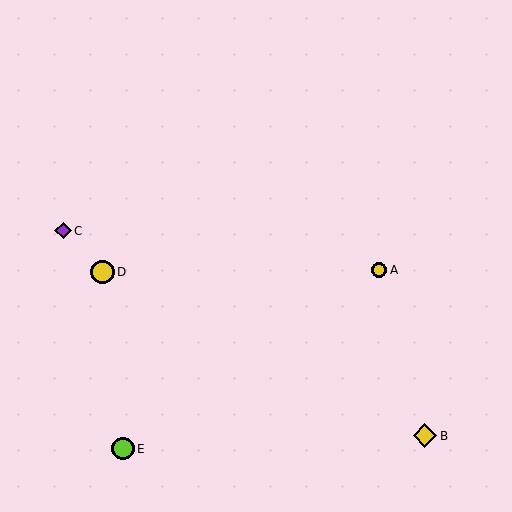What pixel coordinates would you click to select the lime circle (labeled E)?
Click at (123, 449) to select the lime circle E.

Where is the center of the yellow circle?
The center of the yellow circle is at (103, 272).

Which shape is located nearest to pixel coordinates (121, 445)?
The lime circle (labeled E) at (123, 449) is nearest to that location.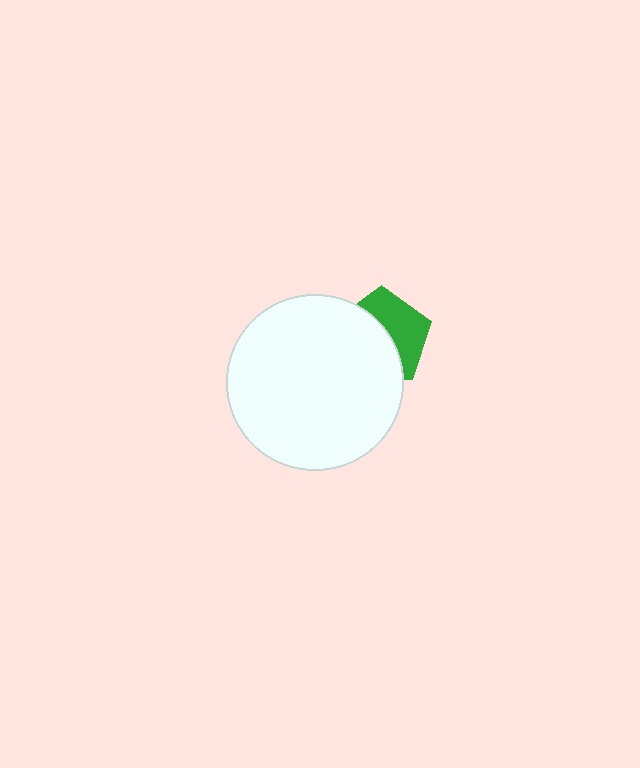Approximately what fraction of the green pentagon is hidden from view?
Roughly 55% of the green pentagon is hidden behind the white circle.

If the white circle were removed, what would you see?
You would see the complete green pentagon.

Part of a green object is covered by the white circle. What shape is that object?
It is a pentagon.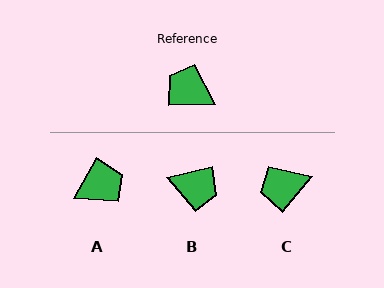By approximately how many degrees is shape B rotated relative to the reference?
Approximately 168 degrees clockwise.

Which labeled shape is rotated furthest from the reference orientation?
B, about 168 degrees away.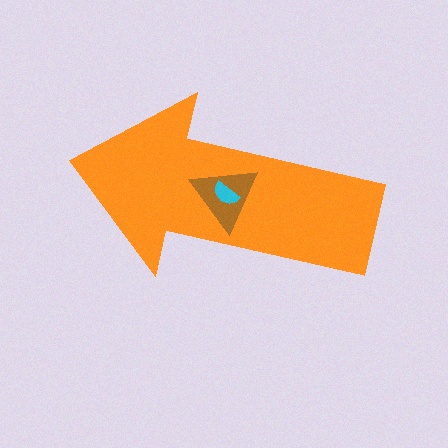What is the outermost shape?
The orange arrow.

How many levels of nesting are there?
3.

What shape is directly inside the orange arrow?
The brown triangle.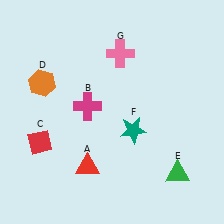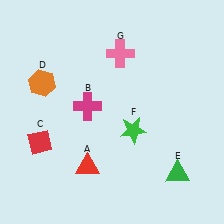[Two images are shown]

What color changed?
The star (F) changed from teal in Image 1 to green in Image 2.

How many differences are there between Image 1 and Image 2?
There is 1 difference between the two images.